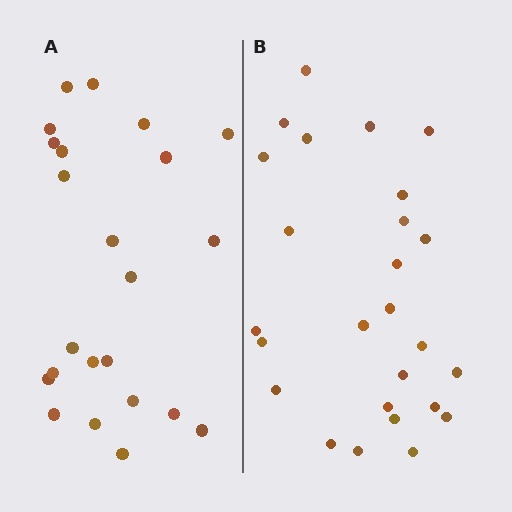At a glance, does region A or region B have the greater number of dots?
Region B (the right region) has more dots.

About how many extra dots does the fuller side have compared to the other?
Region B has just a few more — roughly 2 or 3 more dots than region A.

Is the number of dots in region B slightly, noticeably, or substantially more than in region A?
Region B has only slightly more — the two regions are fairly close. The ratio is roughly 1.1 to 1.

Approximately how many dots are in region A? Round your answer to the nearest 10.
About 20 dots. (The exact count is 23, which rounds to 20.)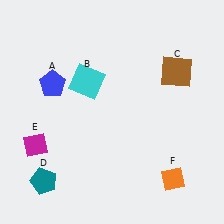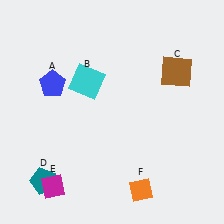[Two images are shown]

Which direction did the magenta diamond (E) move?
The magenta diamond (E) moved down.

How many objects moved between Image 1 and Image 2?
2 objects moved between the two images.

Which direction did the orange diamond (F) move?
The orange diamond (F) moved left.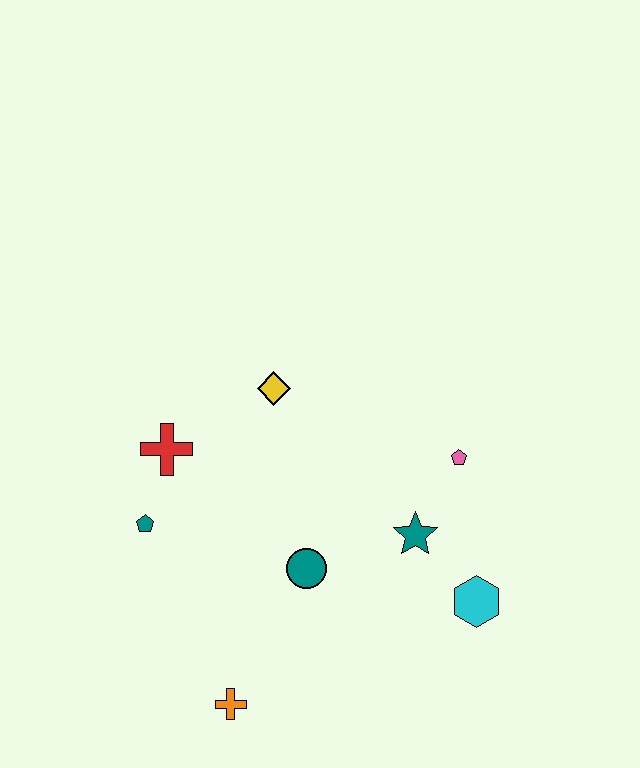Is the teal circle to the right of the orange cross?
Yes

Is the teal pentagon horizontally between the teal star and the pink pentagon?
No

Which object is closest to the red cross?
The teal pentagon is closest to the red cross.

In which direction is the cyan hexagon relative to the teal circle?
The cyan hexagon is to the right of the teal circle.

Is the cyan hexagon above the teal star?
No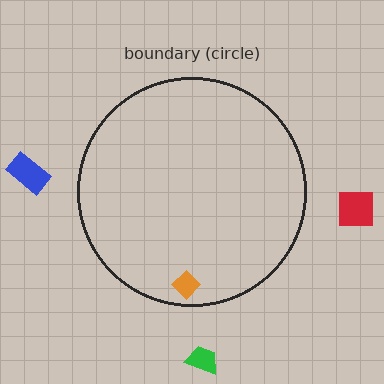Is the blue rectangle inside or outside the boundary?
Outside.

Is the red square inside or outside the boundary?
Outside.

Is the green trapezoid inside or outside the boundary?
Outside.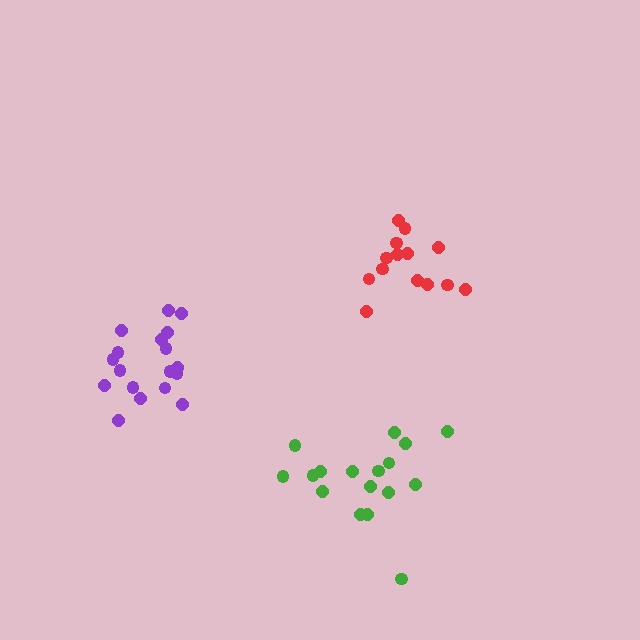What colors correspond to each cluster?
The clusters are colored: purple, green, red.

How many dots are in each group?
Group 1: 18 dots, Group 2: 17 dots, Group 3: 14 dots (49 total).